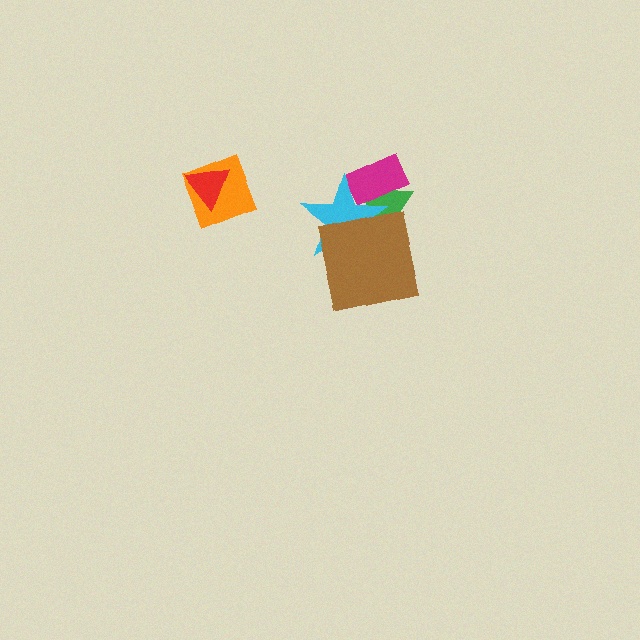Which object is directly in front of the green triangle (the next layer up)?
The magenta rectangle is directly in front of the green triangle.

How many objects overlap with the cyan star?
3 objects overlap with the cyan star.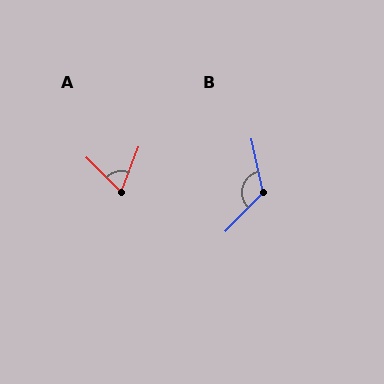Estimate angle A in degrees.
Approximately 66 degrees.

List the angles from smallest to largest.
A (66°), B (124°).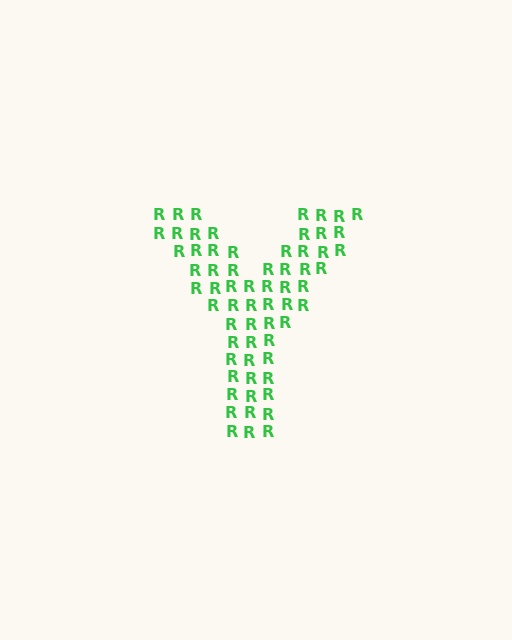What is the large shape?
The large shape is the letter Y.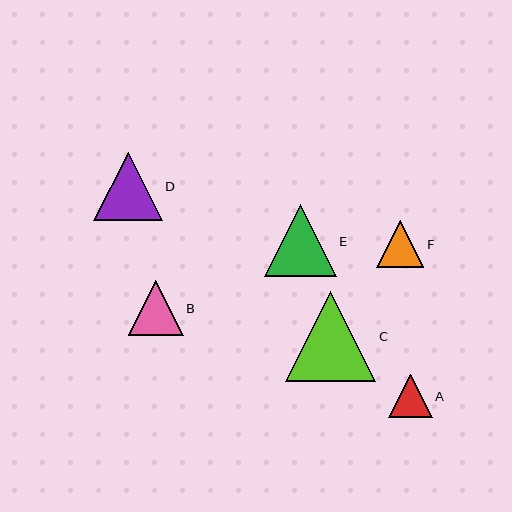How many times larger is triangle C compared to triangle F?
Triangle C is approximately 1.9 times the size of triangle F.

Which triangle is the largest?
Triangle C is the largest with a size of approximately 90 pixels.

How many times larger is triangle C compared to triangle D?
Triangle C is approximately 1.3 times the size of triangle D.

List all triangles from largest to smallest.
From largest to smallest: C, E, D, B, F, A.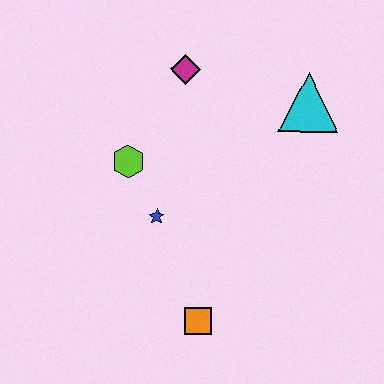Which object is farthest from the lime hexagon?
The cyan triangle is farthest from the lime hexagon.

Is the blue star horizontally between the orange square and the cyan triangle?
No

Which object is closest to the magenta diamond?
The lime hexagon is closest to the magenta diamond.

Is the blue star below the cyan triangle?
Yes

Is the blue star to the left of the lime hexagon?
No